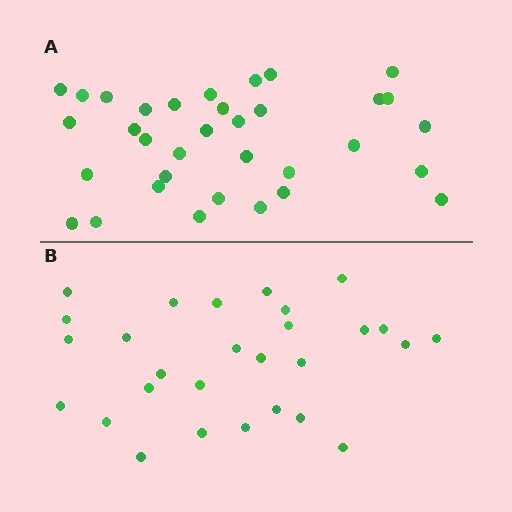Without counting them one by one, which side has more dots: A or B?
Region A (the top region) has more dots.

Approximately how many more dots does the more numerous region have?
Region A has about 6 more dots than region B.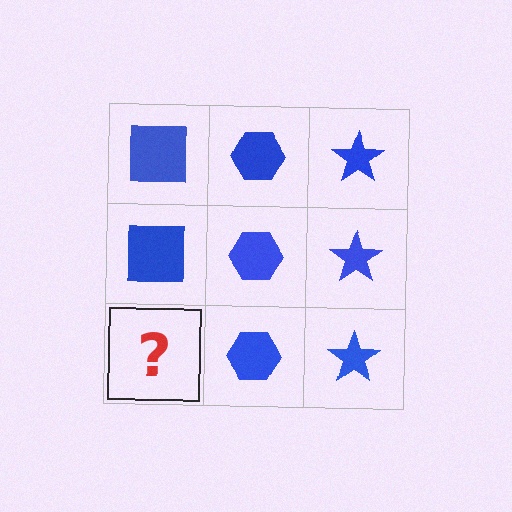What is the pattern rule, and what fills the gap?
The rule is that each column has a consistent shape. The gap should be filled with a blue square.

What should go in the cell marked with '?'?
The missing cell should contain a blue square.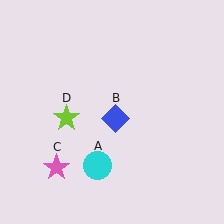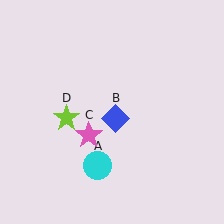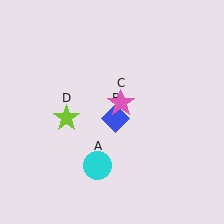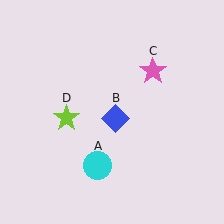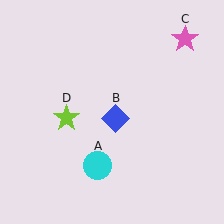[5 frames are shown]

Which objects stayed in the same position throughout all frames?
Cyan circle (object A) and blue diamond (object B) and lime star (object D) remained stationary.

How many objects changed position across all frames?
1 object changed position: pink star (object C).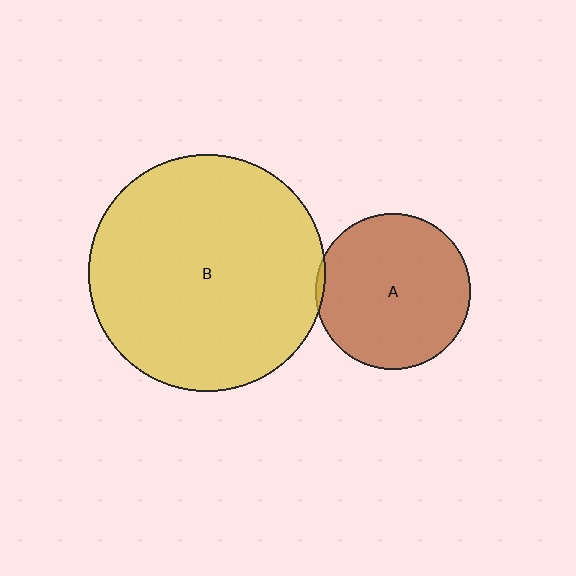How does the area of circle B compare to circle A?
Approximately 2.3 times.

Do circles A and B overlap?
Yes.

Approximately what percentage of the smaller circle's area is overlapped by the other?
Approximately 5%.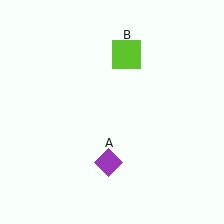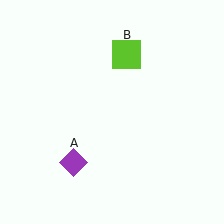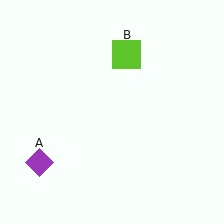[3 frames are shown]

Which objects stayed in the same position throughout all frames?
Lime square (object B) remained stationary.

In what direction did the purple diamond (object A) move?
The purple diamond (object A) moved left.